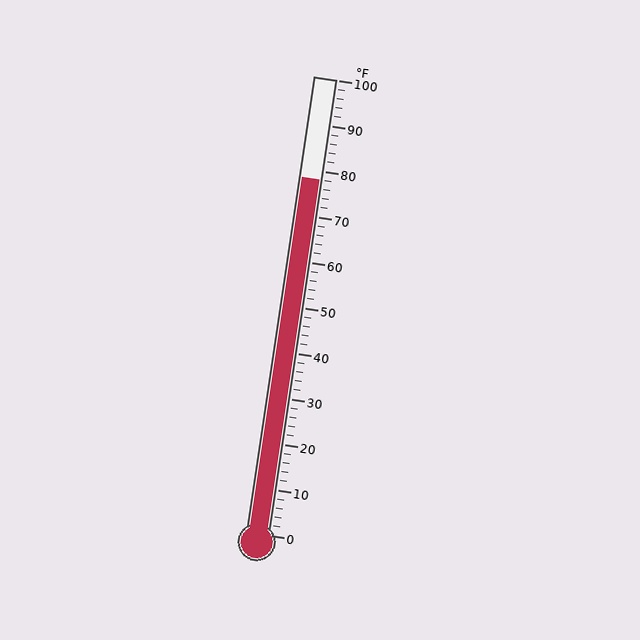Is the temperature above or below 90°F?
The temperature is below 90°F.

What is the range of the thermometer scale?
The thermometer scale ranges from 0°F to 100°F.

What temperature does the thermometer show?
The thermometer shows approximately 78°F.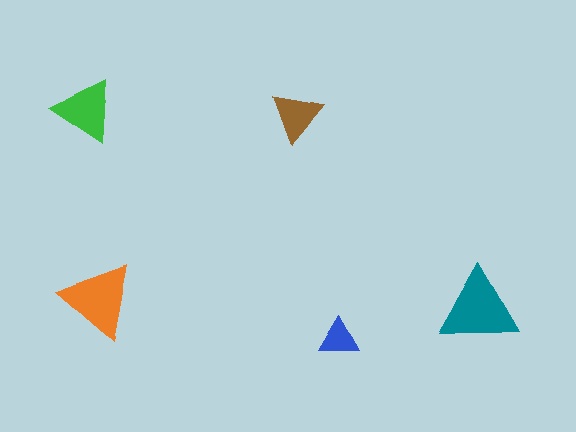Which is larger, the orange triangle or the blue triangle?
The orange one.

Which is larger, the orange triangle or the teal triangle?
The teal one.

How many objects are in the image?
There are 5 objects in the image.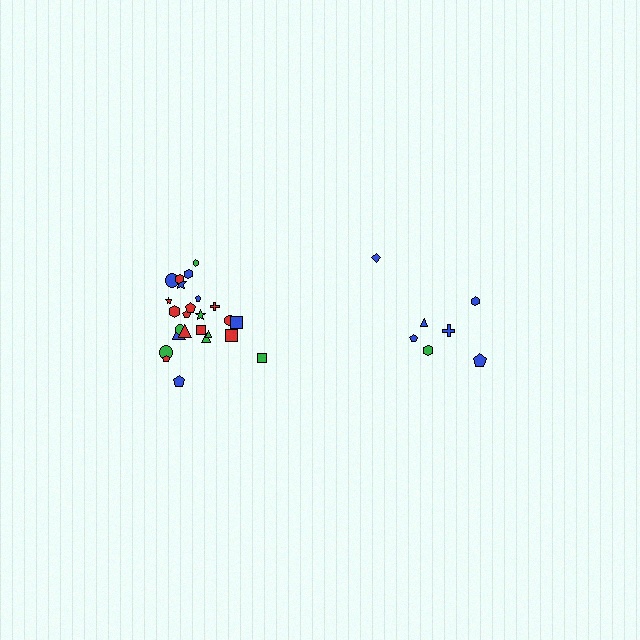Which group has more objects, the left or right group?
The left group.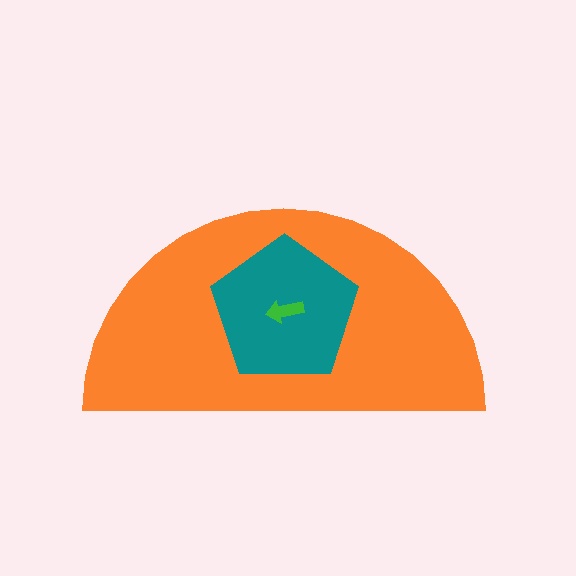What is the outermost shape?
The orange semicircle.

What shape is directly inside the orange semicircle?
The teal pentagon.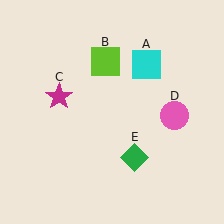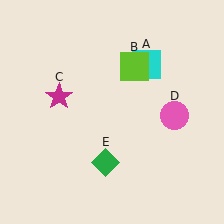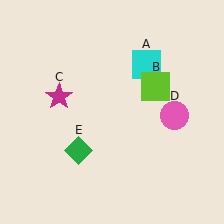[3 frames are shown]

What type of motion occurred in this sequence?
The lime square (object B), green diamond (object E) rotated clockwise around the center of the scene.